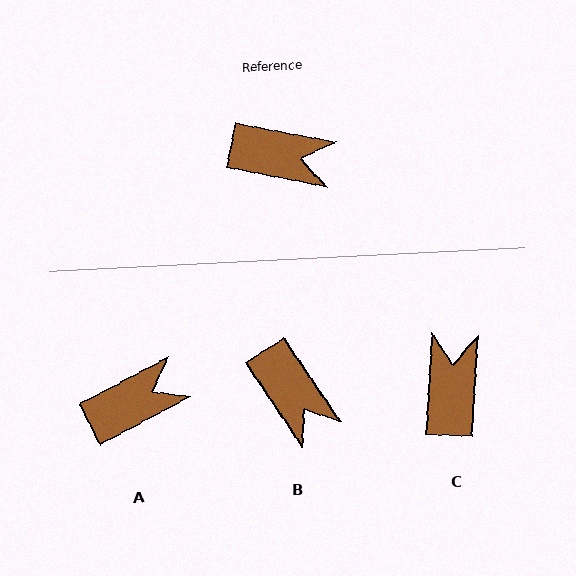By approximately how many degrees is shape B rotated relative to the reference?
Approximately 45 degrees clockwise.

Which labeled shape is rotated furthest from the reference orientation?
C, about 98 degrees away.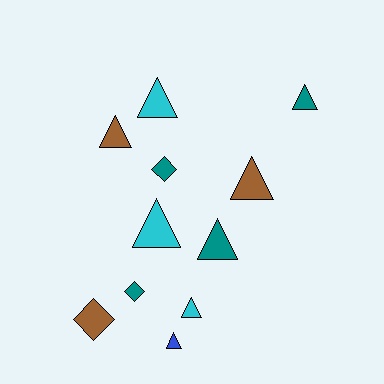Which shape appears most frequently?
Triangle, with 8 objects.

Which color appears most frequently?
Teal, with 4 objects.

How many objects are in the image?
There are 11 objects.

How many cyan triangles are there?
There are 3 cyan triangles.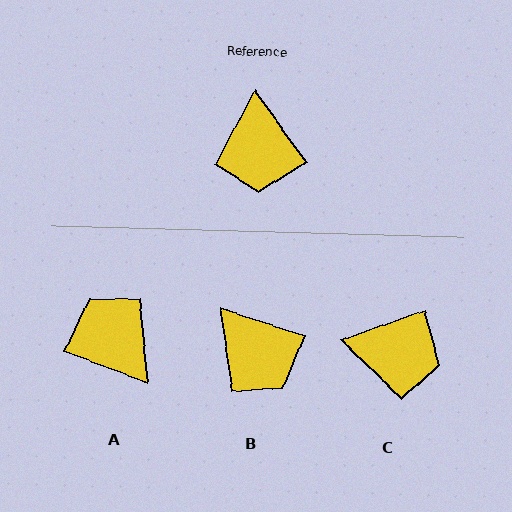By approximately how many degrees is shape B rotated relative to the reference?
Approximately 36 degrees counter-clockwise.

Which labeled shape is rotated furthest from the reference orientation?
A, about 147 degrees away.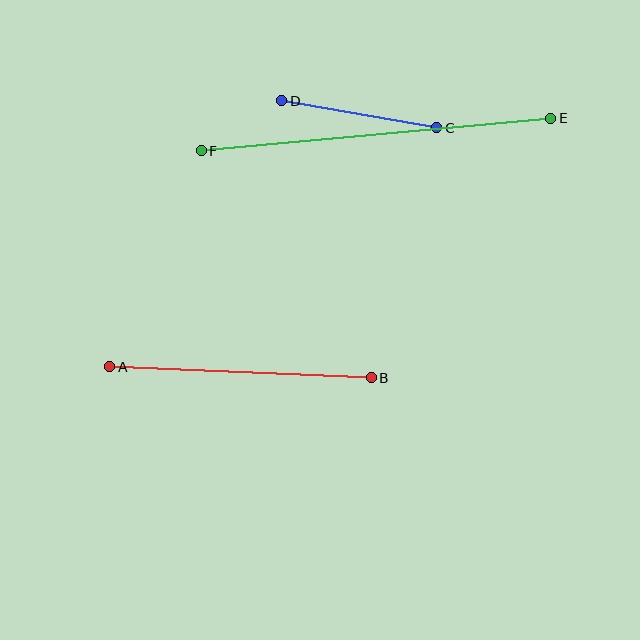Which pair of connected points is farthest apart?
Points E and F are farthest apart.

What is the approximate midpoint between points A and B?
The midpoint is at approximately (240, 372) pixels.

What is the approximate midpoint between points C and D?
The midpoint is at approximately (359, 114) pixels.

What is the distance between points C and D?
The distance is approximately 157 pixels.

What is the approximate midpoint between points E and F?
The midpoint is at approximately (376, 135) pixels.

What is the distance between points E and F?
The distance is approximately 351 pixels.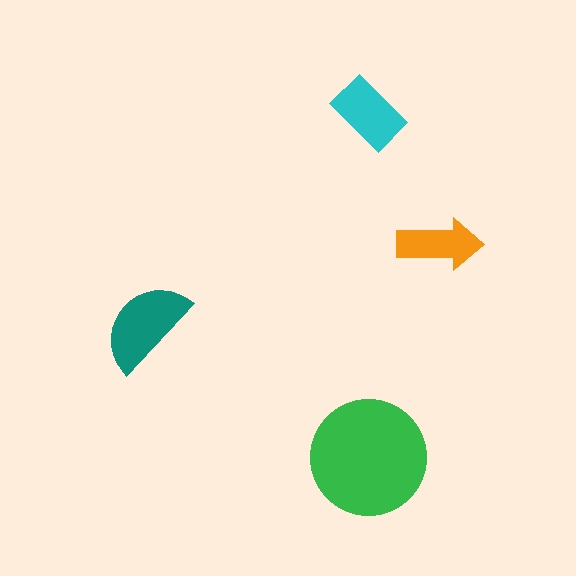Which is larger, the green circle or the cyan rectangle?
The green circle.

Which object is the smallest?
The orange arrow.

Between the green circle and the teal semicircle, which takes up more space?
The green circle.